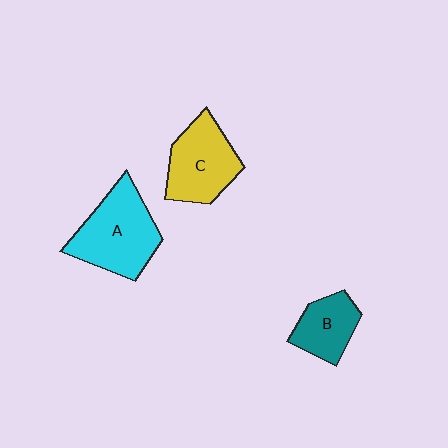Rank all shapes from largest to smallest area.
From largest to smallest: A (cyan), C (yellow), B (teal).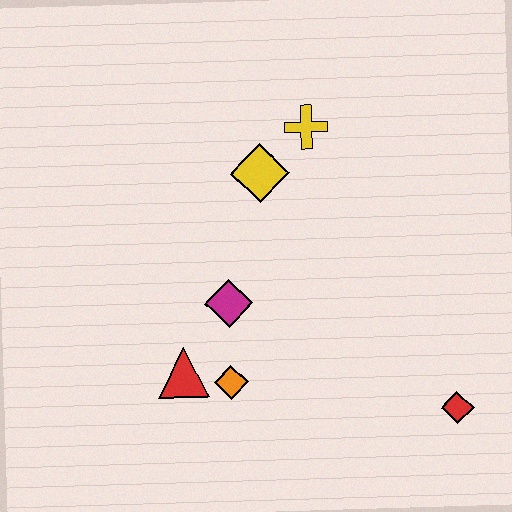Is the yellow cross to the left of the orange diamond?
No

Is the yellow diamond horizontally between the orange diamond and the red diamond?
Yes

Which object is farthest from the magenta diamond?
The red diamond is farthest from the magenta diamond.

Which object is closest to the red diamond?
The orange diamond is closest to the red diamond.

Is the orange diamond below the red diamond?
No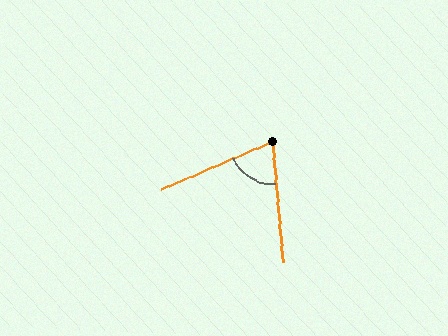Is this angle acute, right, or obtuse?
It is acute.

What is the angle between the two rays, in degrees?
Approximately 72 degrees.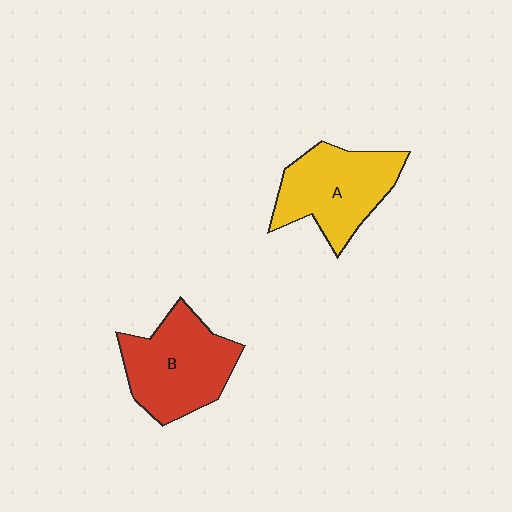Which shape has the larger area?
Shape B (red).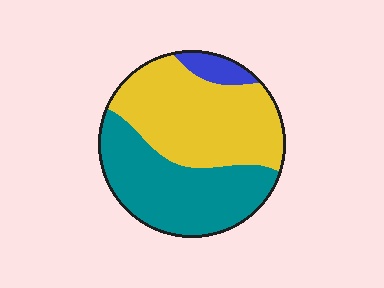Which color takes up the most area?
Yellow, at roughly 50%.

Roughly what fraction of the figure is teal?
Teal takes up about two fifths (2/5) of the figure.